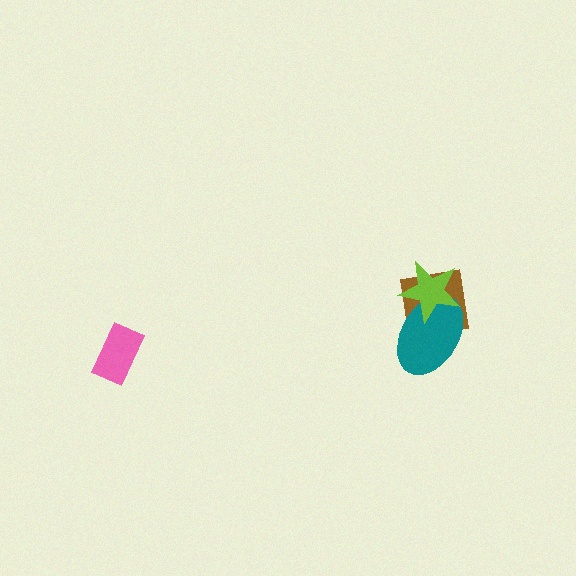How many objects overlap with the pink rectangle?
0 objects overlap with the pink rectangle.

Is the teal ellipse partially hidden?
Yes, it is partially covered by another shape.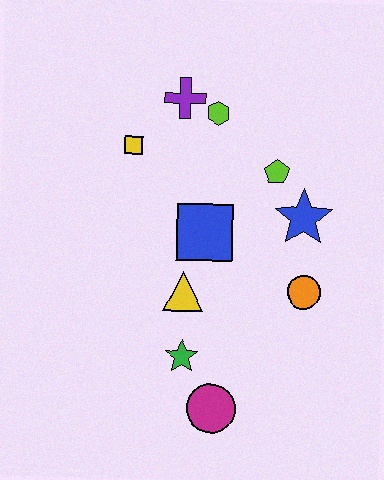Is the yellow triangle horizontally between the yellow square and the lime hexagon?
Yes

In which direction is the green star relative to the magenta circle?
The green star is above the magenta circle.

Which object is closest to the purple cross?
The lime hexagon is closest to the purple cross.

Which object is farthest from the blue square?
The magenta circle is farthest from the blue square.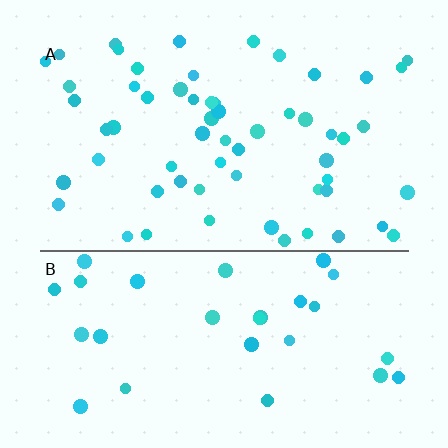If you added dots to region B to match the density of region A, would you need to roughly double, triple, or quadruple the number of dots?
Approximately double.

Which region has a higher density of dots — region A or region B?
A (the top).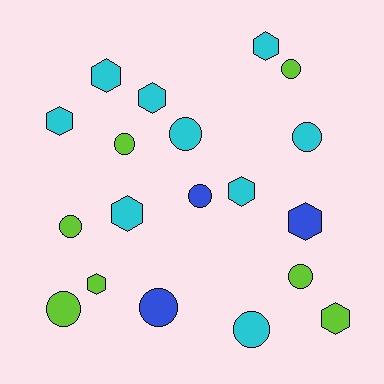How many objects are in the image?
There are 19 objects.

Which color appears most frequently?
Cyan, with 9 objects.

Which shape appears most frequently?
Circle, with 10 objects.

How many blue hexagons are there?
There is 1 blue hexagon.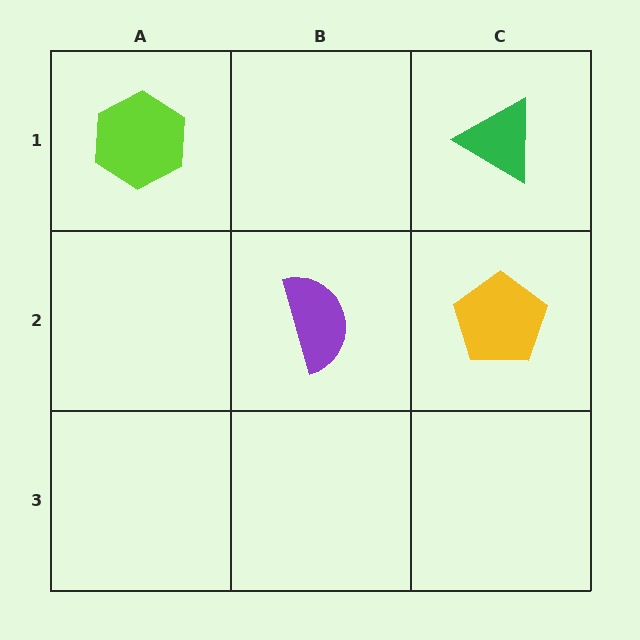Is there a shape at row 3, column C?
No, that cell is empty.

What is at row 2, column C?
A yellow pentagon.